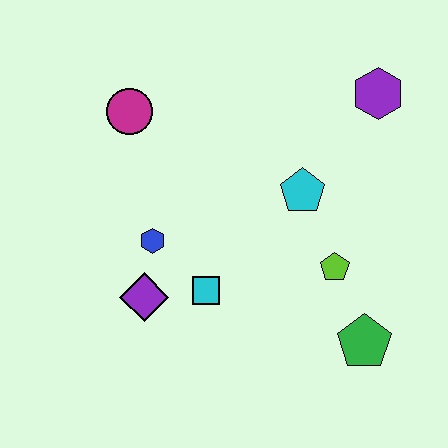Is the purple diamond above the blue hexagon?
No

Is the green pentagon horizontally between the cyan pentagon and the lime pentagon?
No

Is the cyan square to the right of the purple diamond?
Yes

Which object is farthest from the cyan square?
The purple hexagon is farthest from the cyan square.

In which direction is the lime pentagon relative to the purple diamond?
The lime pentagon is to the right of the purple diamond.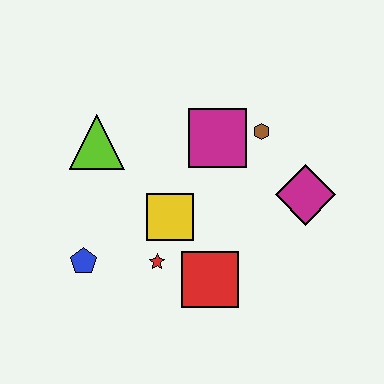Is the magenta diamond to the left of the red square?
No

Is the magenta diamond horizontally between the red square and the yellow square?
No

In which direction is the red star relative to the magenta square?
The red star is below the magenta square.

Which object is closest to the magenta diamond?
The brown hexagon is closest to the magenta diamond.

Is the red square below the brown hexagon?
Yes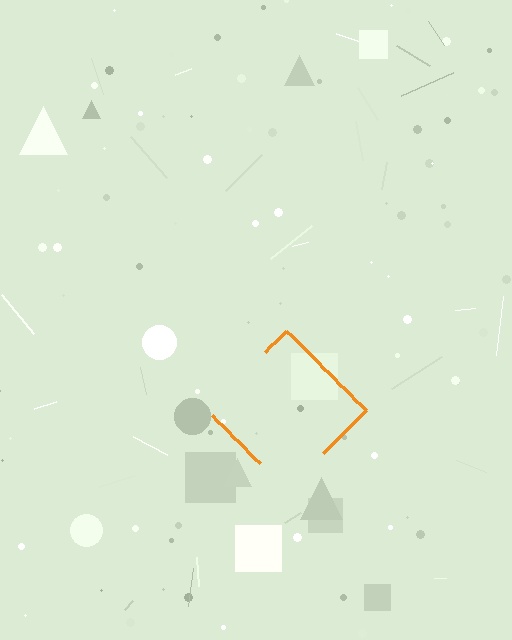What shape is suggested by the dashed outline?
The dashed outline suggests a diamond.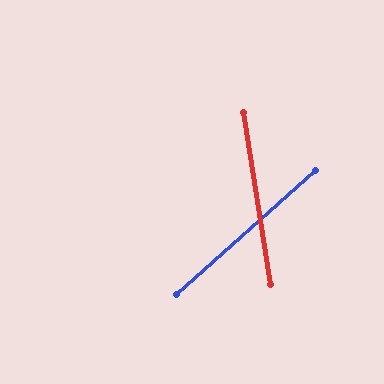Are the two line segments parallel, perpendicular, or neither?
Neither parallel nor perpendicular — they differ by about 57°.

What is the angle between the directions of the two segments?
Approximately 57 degrees.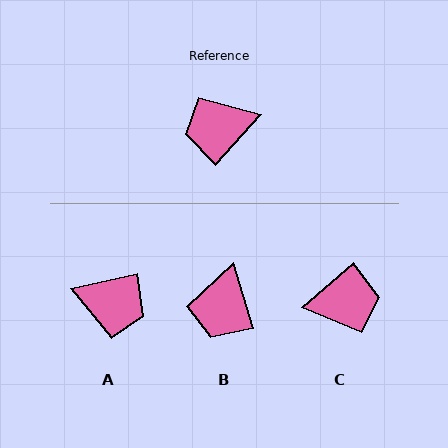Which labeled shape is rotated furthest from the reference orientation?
C, about 173 degrees away.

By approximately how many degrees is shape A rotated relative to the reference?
Approximately 145 degrees counter-clockwise.